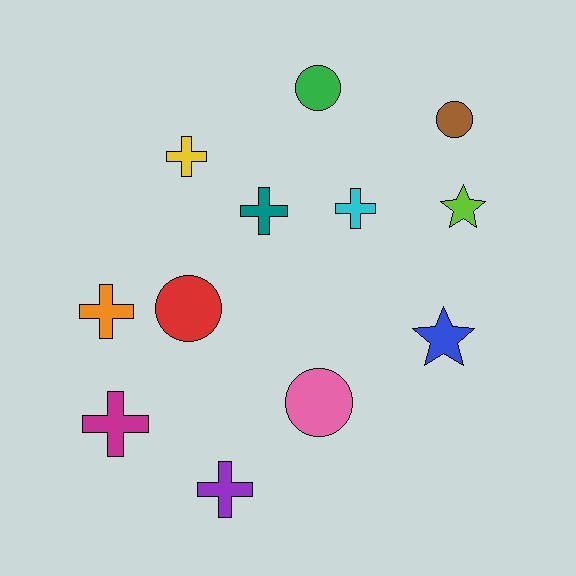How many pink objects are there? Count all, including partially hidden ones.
There is 1 pink object.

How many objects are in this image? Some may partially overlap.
There are 12 objects.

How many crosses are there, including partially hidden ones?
There are 6 crosses.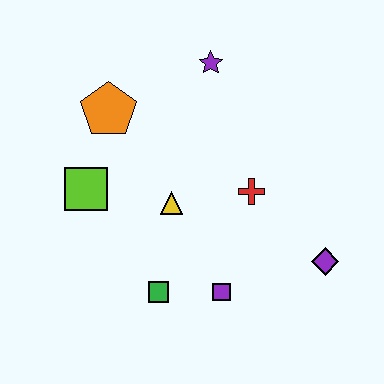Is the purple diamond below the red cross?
Yes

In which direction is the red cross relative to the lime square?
The red cross is to the right of the lime square.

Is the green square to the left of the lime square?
No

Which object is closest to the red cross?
The yellow triangle is closest to the red cross.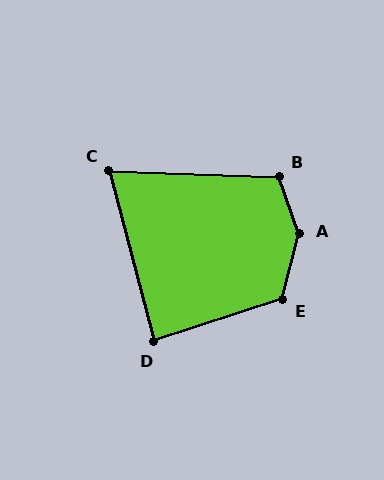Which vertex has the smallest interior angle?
C, at approximately 73 degrees.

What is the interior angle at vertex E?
Approximately 123 degrees (obtuse).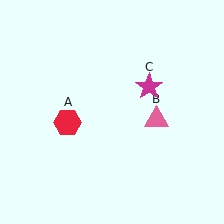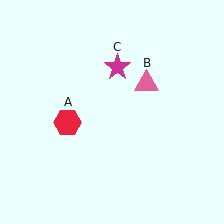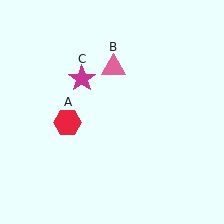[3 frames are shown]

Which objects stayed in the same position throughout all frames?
Red hexagon (object A) remained stationary.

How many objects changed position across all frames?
2 objects changed position: pink triangle (object B), magenta star (object C).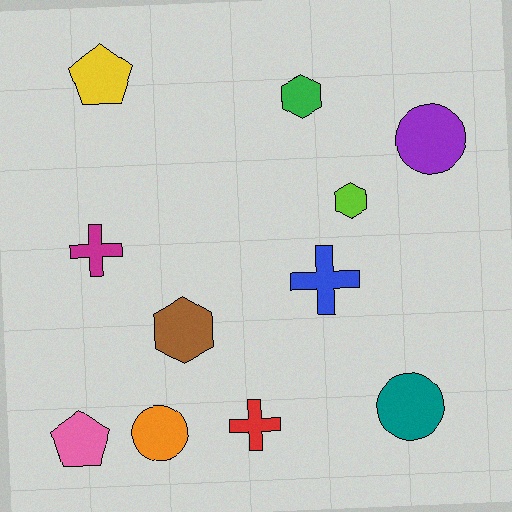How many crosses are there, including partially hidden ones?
There are 3 crosses.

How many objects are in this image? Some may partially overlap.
There are 11 objects.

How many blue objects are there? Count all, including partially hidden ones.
There is 1 blue object.